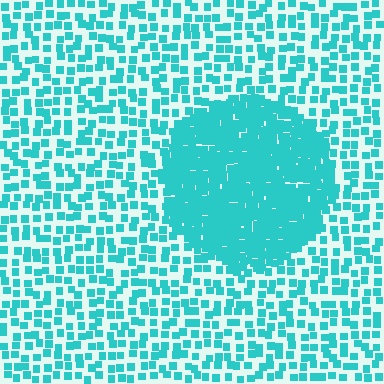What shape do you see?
I see a circle.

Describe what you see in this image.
The image contains small cyan elements arranged at two different densities. A circle-shaped region is visible where the elements are more densely packed than the surrounding area.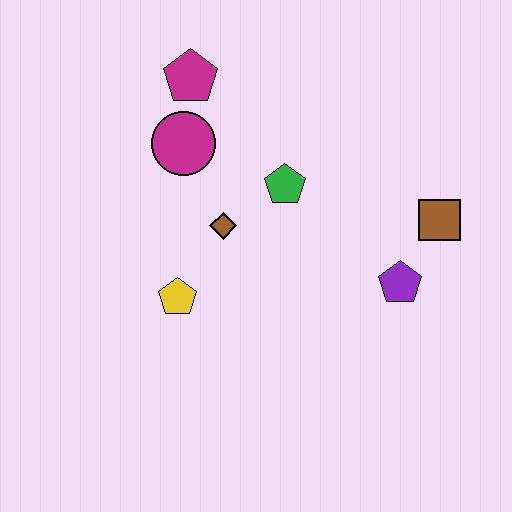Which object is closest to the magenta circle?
The magenta pentagon is closest to the magenta circle.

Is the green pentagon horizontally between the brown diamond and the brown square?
Yes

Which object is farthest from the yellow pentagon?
The brown square is farthest from the yellow pentagon.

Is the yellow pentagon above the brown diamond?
No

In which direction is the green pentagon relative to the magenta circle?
The green pentagon is to the right of the magenta circle.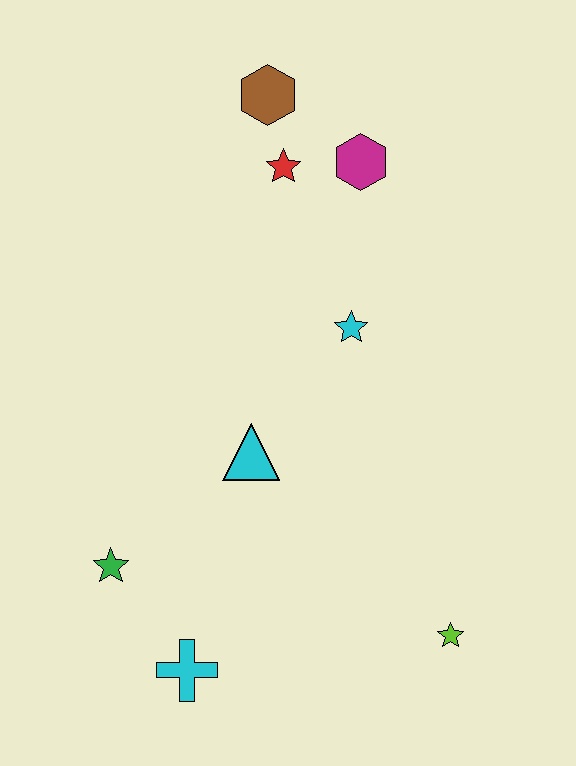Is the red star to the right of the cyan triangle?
Yes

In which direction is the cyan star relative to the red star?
The cyan star is below the red star.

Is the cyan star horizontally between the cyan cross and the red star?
No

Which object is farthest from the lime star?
The brown hexagon is farthest from the lime star.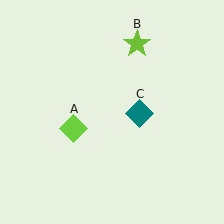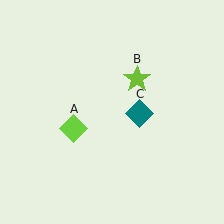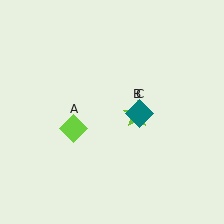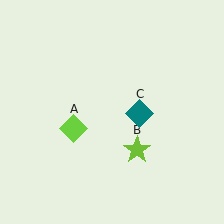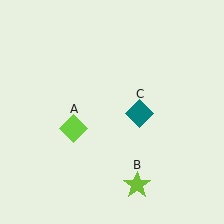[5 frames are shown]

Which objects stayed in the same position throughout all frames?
Lime diamond (object A) and teal diamond (object C) remained stationary.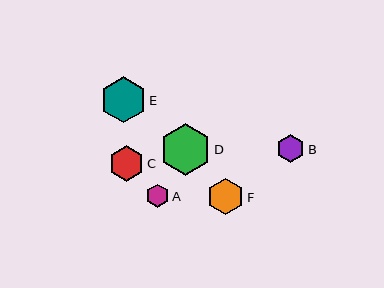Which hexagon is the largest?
Hexagon D is the largest with a size of approximately 52 pixels.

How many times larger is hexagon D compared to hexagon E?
Hexagon D is approximately 1.1 times the size of hexagon E.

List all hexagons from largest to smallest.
From largest to smallest: D, E, F, C, B, A.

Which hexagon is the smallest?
Hexagon A is the smallest with a size of approximately 23 pixels.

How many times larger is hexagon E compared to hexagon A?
Hexagon E is approximately 2.0 times the size of hexagon A.